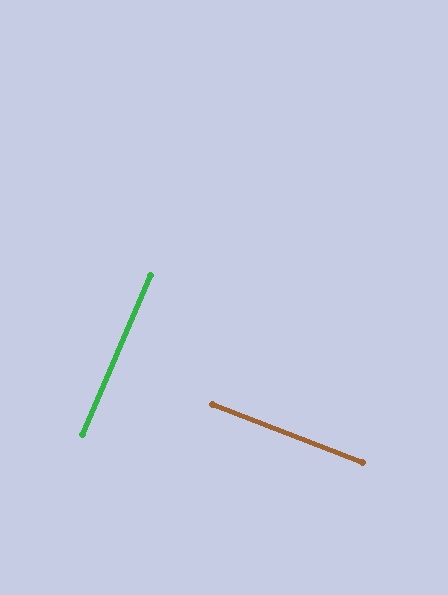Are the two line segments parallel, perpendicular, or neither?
Perpendicular — they meet at approximately 88°.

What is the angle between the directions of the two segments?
Approximately 88 degrees.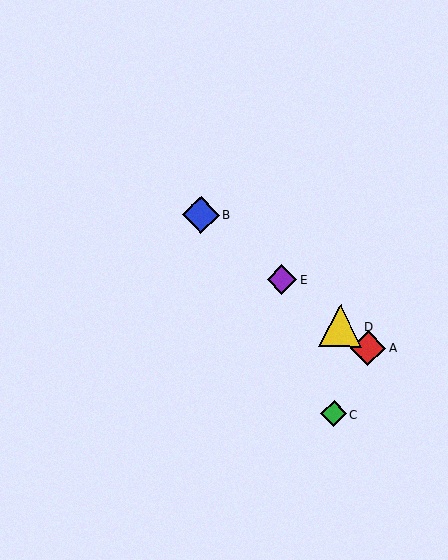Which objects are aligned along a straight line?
Objects A, B, D, E are aligned along a straight line.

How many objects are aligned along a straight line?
4 objects (A, B, D, E) are aligned along a straight line.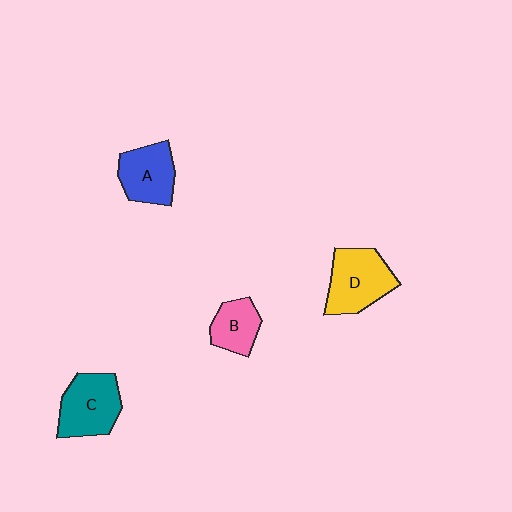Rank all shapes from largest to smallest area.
From largest to smallest: D (yellow), C (teal), A (blue), B (pink).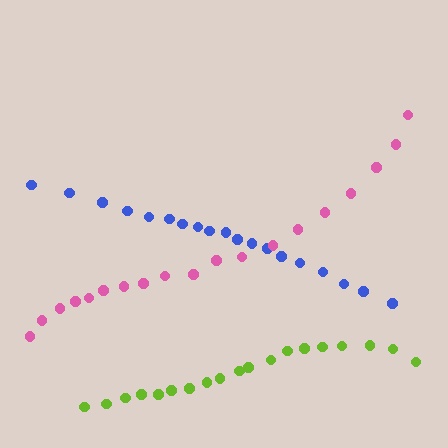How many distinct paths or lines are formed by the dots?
There are 3 distinct paths.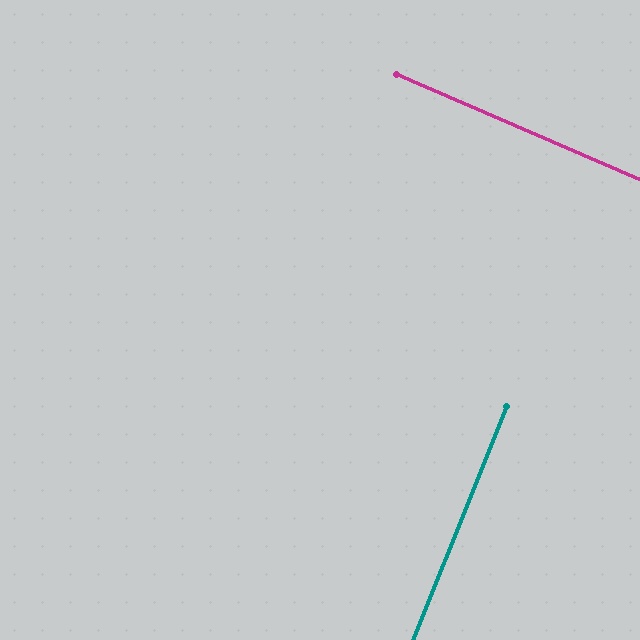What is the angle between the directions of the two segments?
Approximately 88 degrees.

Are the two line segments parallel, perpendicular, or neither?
Perpendicular — they meet at approximately 88°.